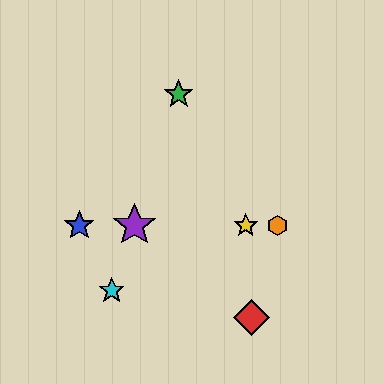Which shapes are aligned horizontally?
The blue star, the yellow star, the purple star, the orange hexagon are aligned horizontally.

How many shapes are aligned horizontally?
4 shapes (the blue star, the yellow star, the purple star, the orange hexagon) are aligned horizontally.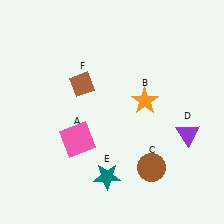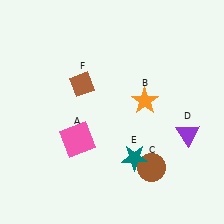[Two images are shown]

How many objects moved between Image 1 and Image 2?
1 object moved between the two images.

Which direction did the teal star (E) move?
The teal star (E) moved right.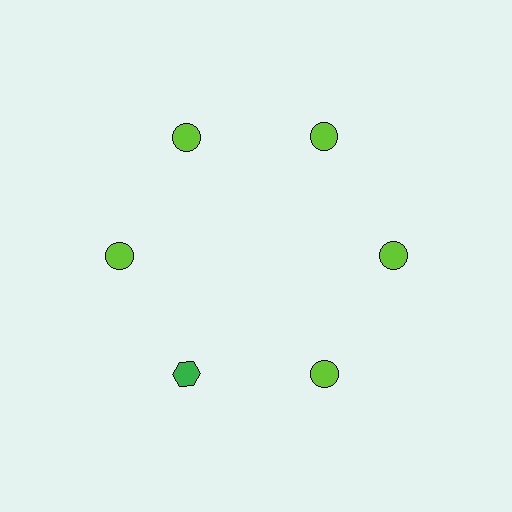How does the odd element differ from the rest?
It differs in both color (green instead of lime) and shape (hexagon instead of circle).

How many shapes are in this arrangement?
There are 6 shapes arranged in a ring pattern.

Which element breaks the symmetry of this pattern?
The green hexagon at roughly the 7 o'clock position breaks the symmetry. All other shapes are lime circles.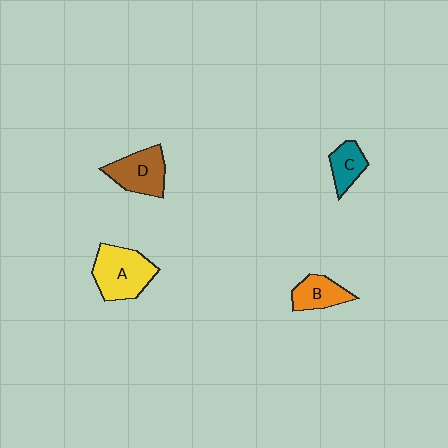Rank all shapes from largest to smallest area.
From largest to smallest: A (yellow), D (brown), B (orange), C (teal).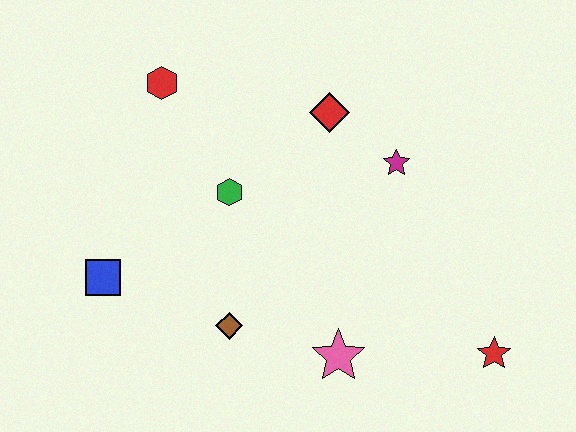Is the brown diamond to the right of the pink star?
No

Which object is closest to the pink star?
The brown diamond is closest to the pink star.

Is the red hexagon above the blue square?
Yes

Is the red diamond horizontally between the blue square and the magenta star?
Yes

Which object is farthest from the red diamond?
The red star is farthest from the red diamond.